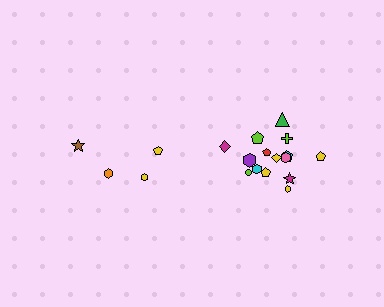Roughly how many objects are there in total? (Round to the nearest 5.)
Roughly 20 objects in total.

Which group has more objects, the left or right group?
The right group.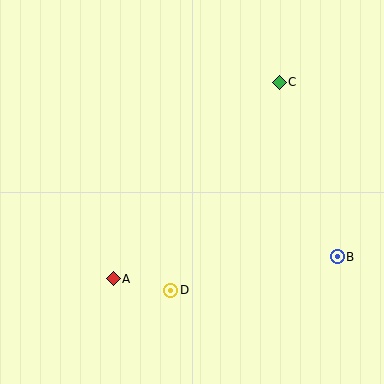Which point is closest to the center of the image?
Point D at (171, 290) is closest to the center.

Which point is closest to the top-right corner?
Point C is closest to the top-right corner.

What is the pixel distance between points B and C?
The distance between B and C is 184 pixels.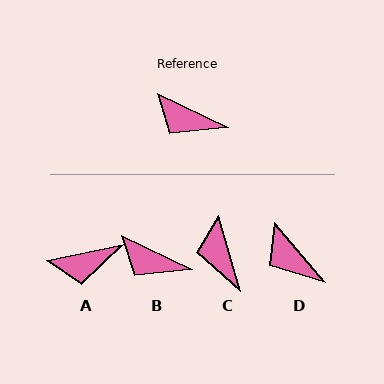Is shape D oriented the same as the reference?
No, it is off by about 24 degrees.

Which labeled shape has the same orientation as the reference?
B.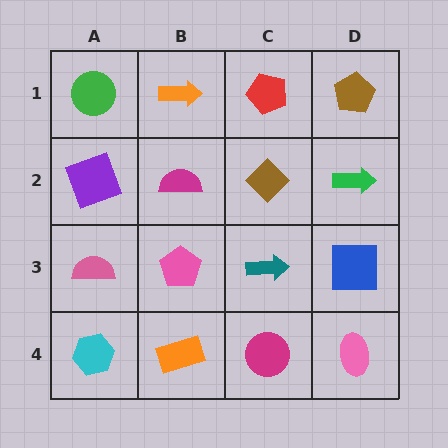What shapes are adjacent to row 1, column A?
A purple square (row 2, column A), an orange arrow (row 1, column B).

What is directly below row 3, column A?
A cyan hexagon.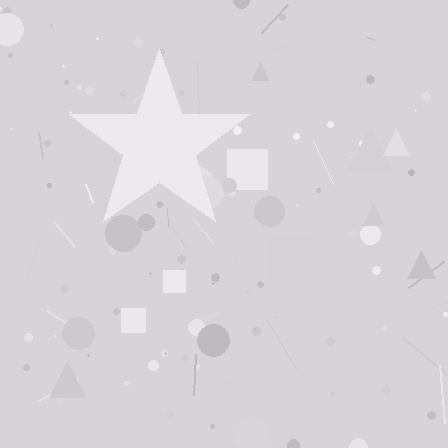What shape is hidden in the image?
A star is hidden in the image.